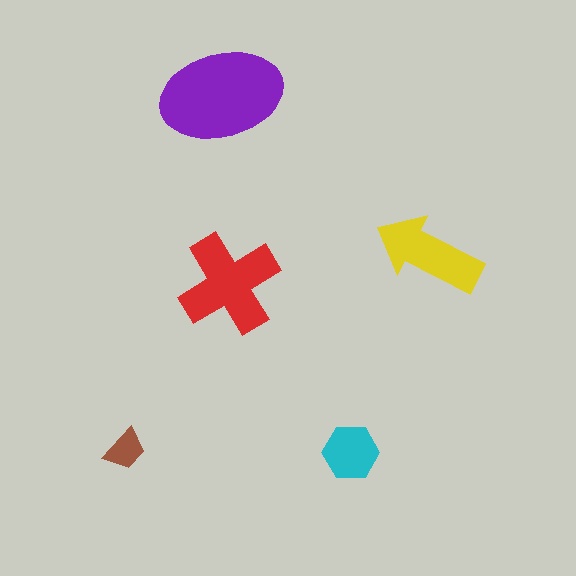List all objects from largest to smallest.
The purple ellipse, the red cross, the yellow arrow, the cyan hexagon, the brown trapezoid.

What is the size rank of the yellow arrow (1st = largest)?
3rd.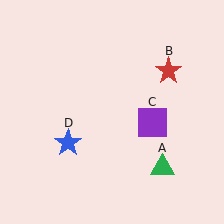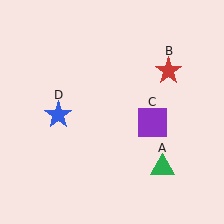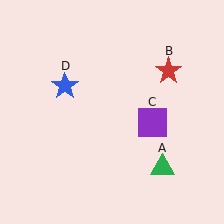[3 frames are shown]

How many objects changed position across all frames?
1 object changed position: blue star (object D).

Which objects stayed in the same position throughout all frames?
Green triangle (object A) and red star (object B) and purple square (object C) remained stationary.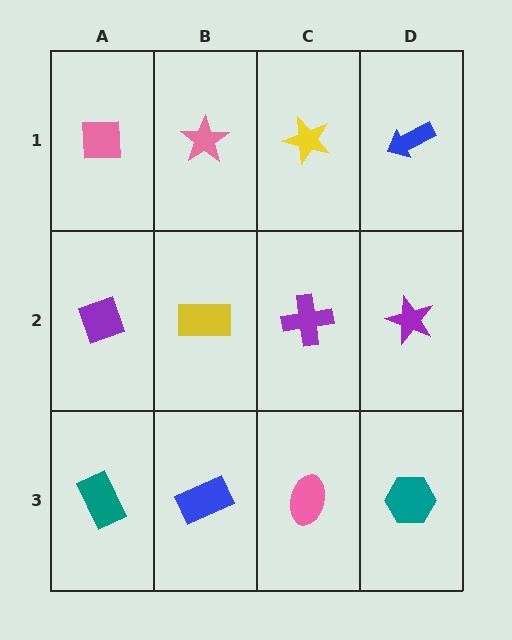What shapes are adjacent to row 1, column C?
A purple cross (row 2, column C), a pink star (row 1, column B), a blue arrow (row 1, column D).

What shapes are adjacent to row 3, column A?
A purple diamond (row 2, column A), a blue rectangle (row 3, column B).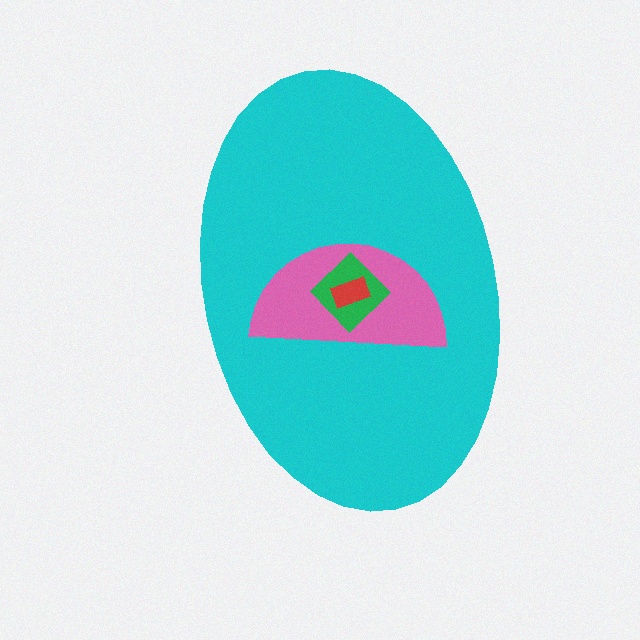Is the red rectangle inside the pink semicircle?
Yes.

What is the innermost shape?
The red rectangle.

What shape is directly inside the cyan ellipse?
The pink semicircle.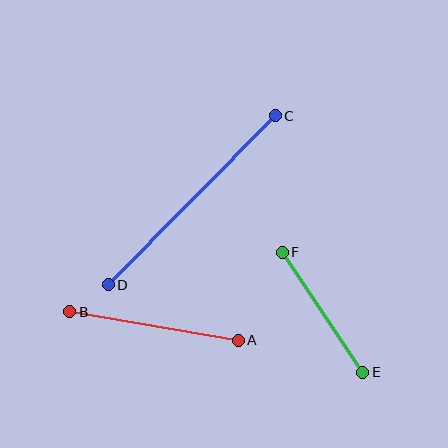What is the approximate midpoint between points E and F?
The midpoint is at approximately (323, 312) pixels.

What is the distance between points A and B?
The distance is approximately 171 pixels.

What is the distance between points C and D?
The distance is approximately 238 pixels.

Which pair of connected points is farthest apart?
Points C and D are farthest apart.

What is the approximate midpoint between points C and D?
The midpoint is at approximately (192, 200) pixels.